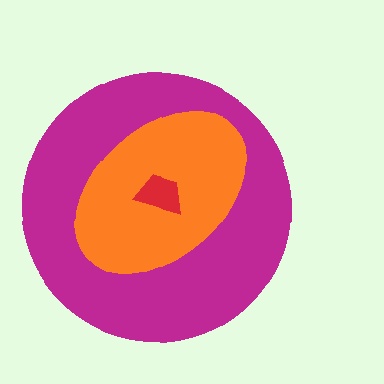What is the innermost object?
The red trapezoid.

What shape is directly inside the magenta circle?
The orange ellipse.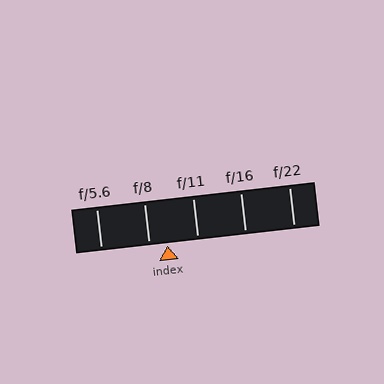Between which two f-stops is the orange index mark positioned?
The index mark is between f/8 and f/11.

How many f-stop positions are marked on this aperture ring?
There are 5 f-stop positions marked.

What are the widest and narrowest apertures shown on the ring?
The widest aperture shown is f/5.6 and the narrowest is f/22.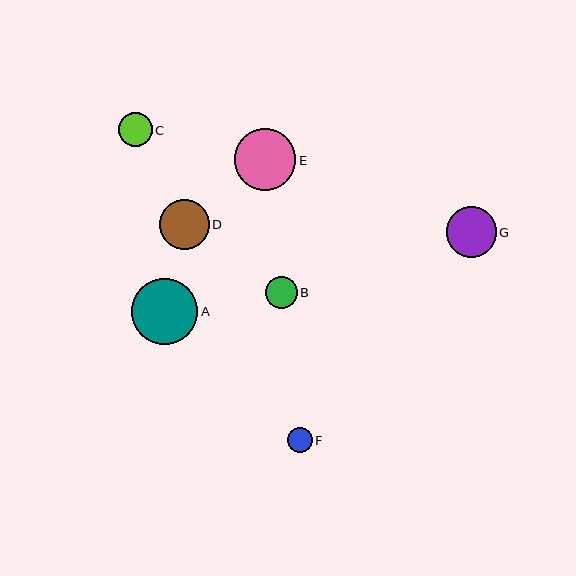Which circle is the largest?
Circle A is the largest with a size of approximately 66 pixels.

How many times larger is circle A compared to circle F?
Circle A is approximately 2.7 times the size of circle F.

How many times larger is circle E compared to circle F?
Circle E is approximately 2.5 times the size of circle F.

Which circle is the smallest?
Circle F is the smallest with a size of approximately 25 pixels.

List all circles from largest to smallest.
From largest to smallest: A, E, G, D, C, B, F.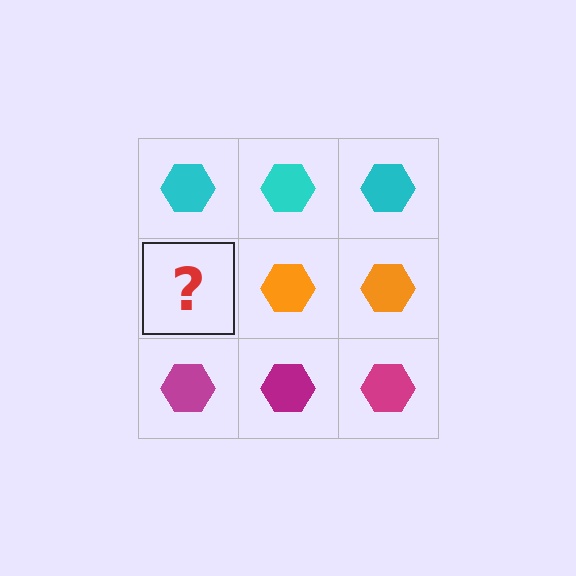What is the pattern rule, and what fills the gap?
The rule is that each row has a consistent color. The gap should be filled with an orange hexagon.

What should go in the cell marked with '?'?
The missing cell should contain an orange hexagon.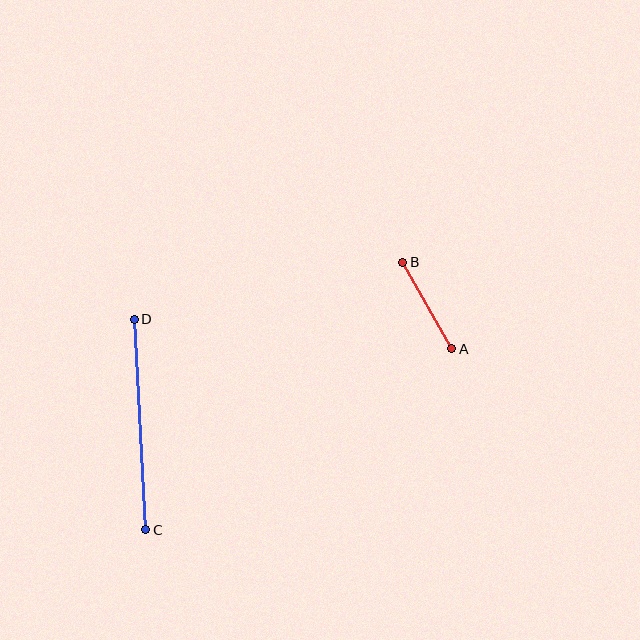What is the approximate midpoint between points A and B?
The midpoint is at approximately (427, 305) pixels.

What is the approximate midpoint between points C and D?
The midpoint is at approximately (140, 425) pixels.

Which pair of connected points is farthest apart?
Points C and D are farthest apart.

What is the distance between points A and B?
The distance is approximately 100 pixels.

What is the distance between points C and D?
The distance is approximately 211 pixels.